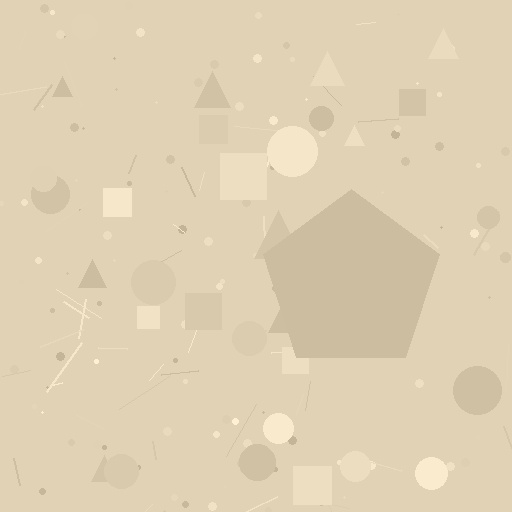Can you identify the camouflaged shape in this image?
The camouflaged shape is a pentagon.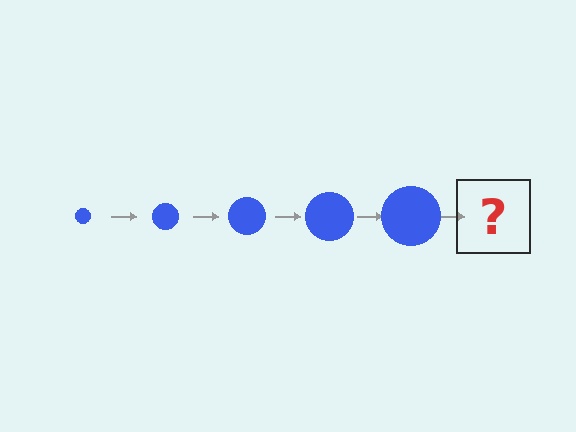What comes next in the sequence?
The next element should be a blue circle, larger than the previous one.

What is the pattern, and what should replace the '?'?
The pattern is that the circle gets progressively larger each step. The '?' should be a blue circle, larger than the previous one.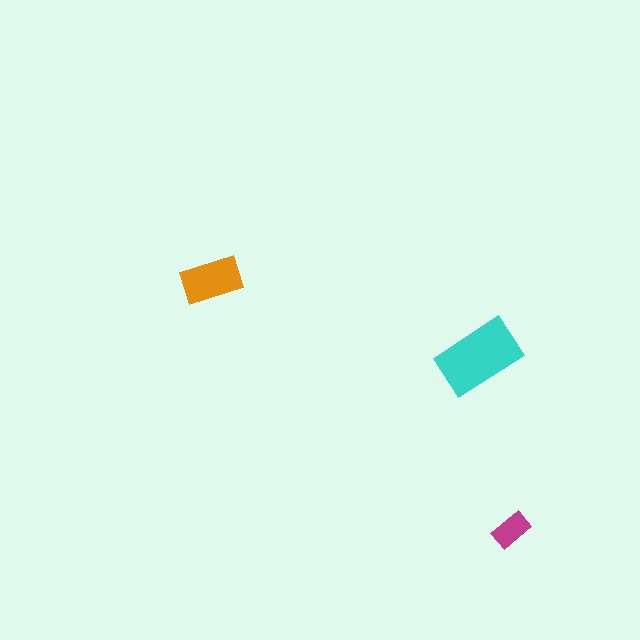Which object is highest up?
The orange rectangle is topmost.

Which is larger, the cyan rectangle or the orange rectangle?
The cyan one.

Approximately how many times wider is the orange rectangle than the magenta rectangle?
About 1.5 times wider.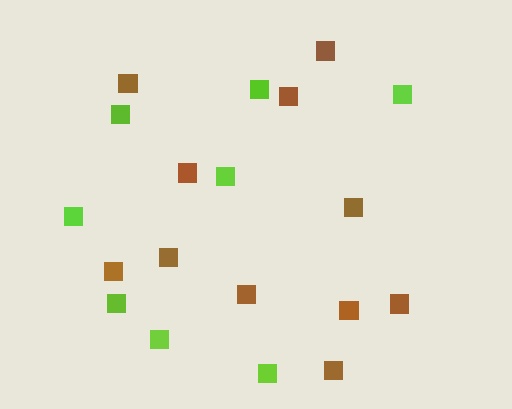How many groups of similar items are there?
There are 2 groups: one group of lime squares (8) and one group of brown squares (11).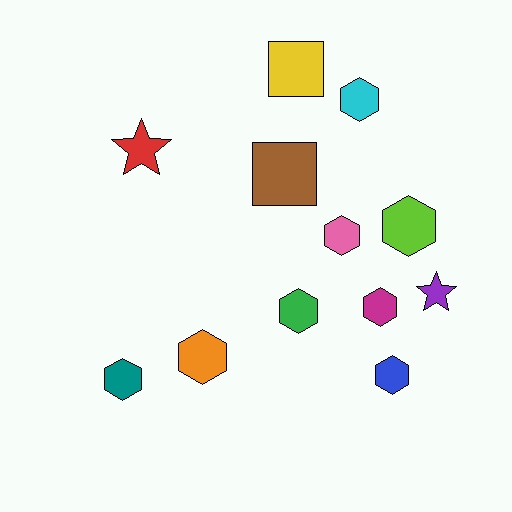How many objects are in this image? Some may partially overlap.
There are 12 objects.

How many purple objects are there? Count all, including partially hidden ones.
There is 1 purple object.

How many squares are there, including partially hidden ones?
There are 2 squares.